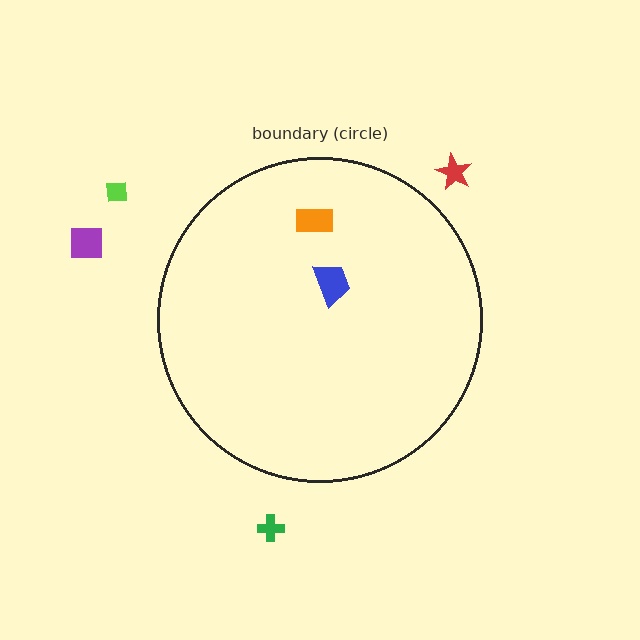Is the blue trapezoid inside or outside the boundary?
Inside.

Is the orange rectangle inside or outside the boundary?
Inside.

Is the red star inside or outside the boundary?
Outside.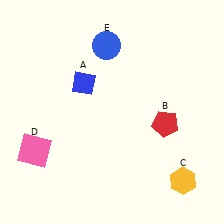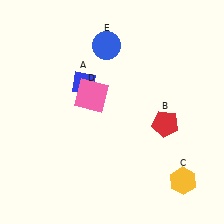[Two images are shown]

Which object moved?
The pink square (D) moved right.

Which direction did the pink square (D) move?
The pink square (D) moved right.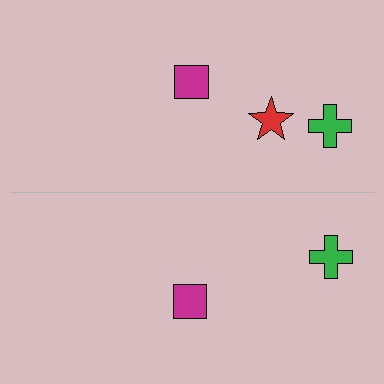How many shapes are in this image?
There are 5 shapes in this image.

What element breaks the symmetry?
A red star is missing from the bottom side.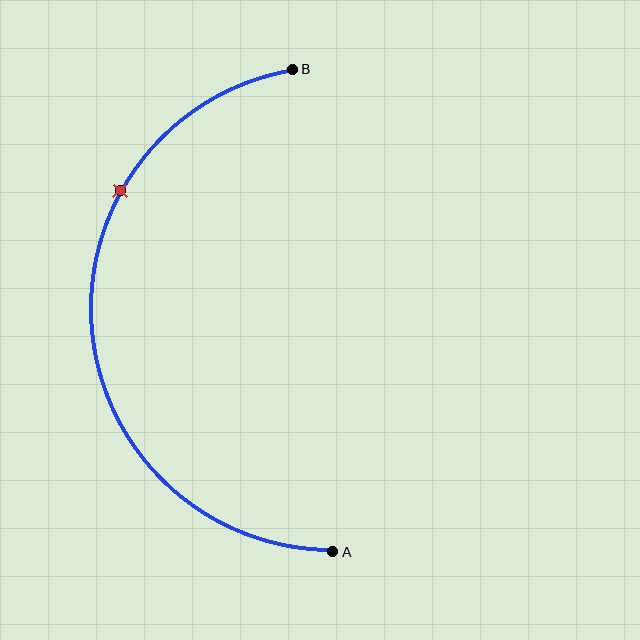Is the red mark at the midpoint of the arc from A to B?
No. The red mark lies on the arc but is closer to endpoint B. The arc midpoint would be at the point on the curve equidistant along the arc from both A and B.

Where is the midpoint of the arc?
The arc midpoint is the point on the curve farthest from the straight line joining A and B. It sits to the left of that line.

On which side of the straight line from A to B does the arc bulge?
The arc bulges to the left of the straight line connecting A and B.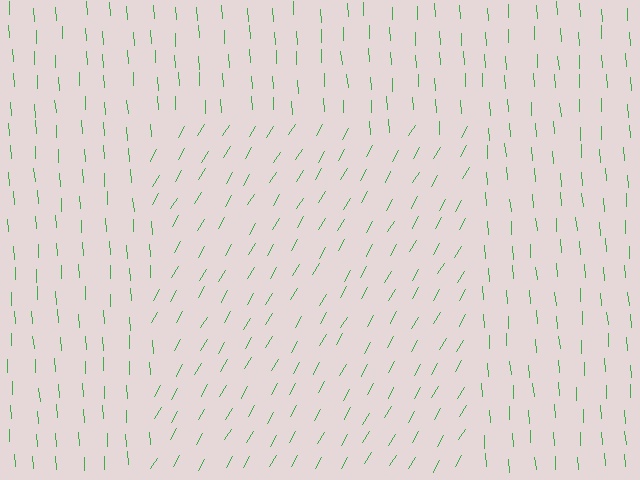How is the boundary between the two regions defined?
The boundary is defined purely by a change in line orientation (approximately 33 degrees difference). All lines are the same color and thickness.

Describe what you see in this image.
The image is filled with small green line segments. A rectangle region in the image has lines oriented differently from the surrounding lines, creating a visible texture boundary.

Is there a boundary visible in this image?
Yes, there is a texture boundary formed by a change in line orientation.